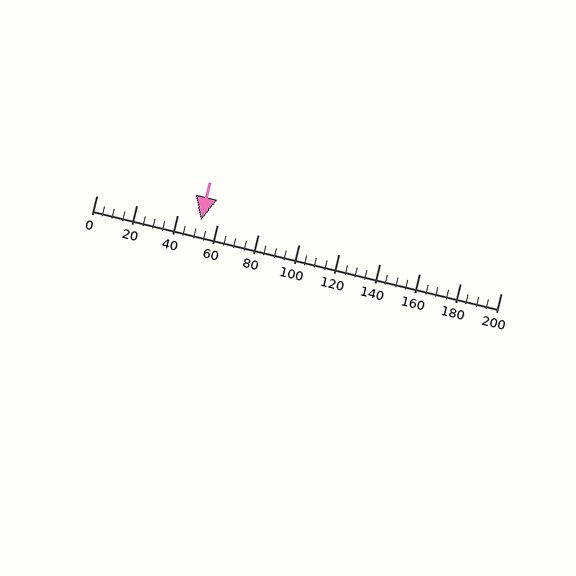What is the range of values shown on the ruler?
The ruler shows values from 0 to 200.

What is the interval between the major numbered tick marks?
The major tick marks are spaced 20 units apart.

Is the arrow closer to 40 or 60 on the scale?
The arrow is closer to 60.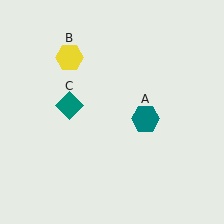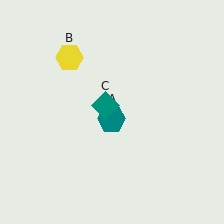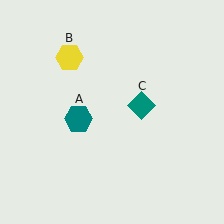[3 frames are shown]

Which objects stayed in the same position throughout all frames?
Yellow hexagon (object B) remained stationary.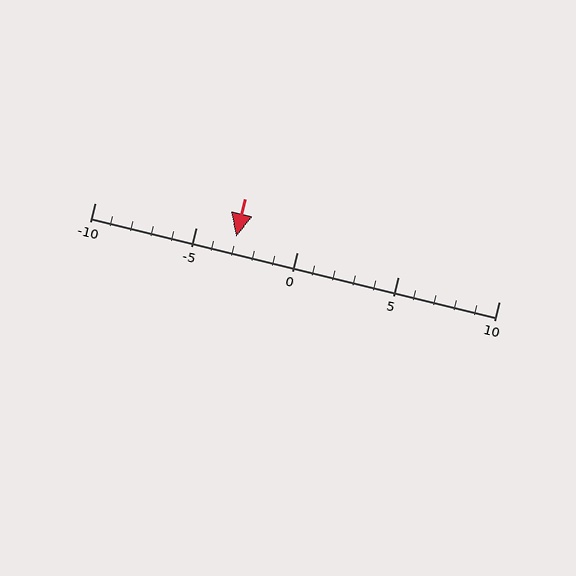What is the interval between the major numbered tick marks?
The major tick marks are spaced 5 units apart.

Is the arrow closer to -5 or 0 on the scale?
The arrow is closer to -5.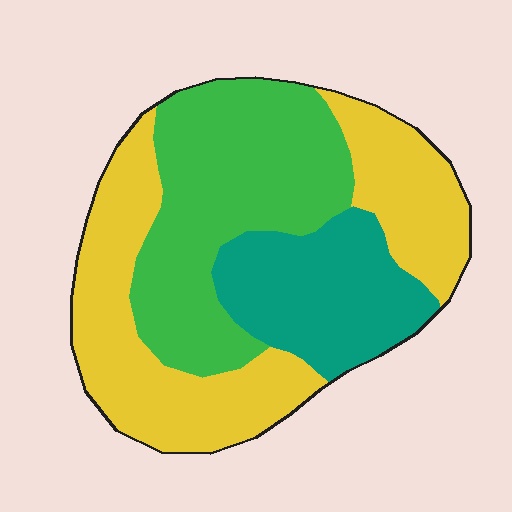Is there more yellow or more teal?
Yellow.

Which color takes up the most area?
Yellow, at roughly 40%.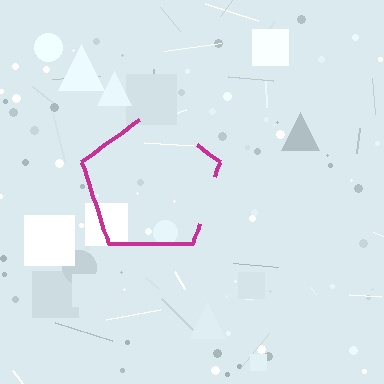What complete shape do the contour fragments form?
The contour fragments form a pentagon.